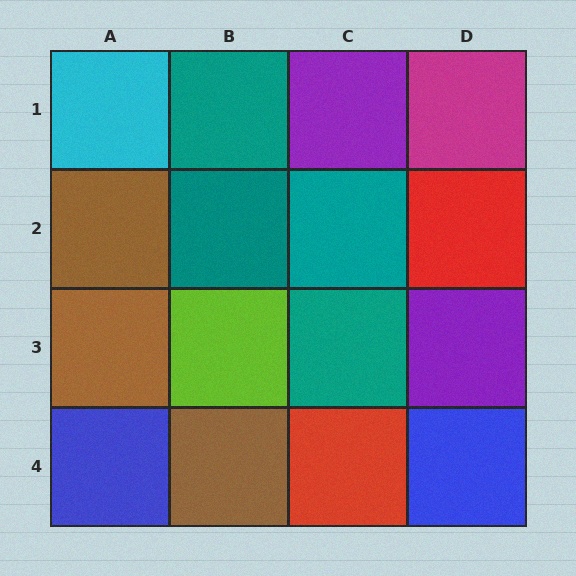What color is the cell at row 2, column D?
Red.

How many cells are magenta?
1 cell is magenta.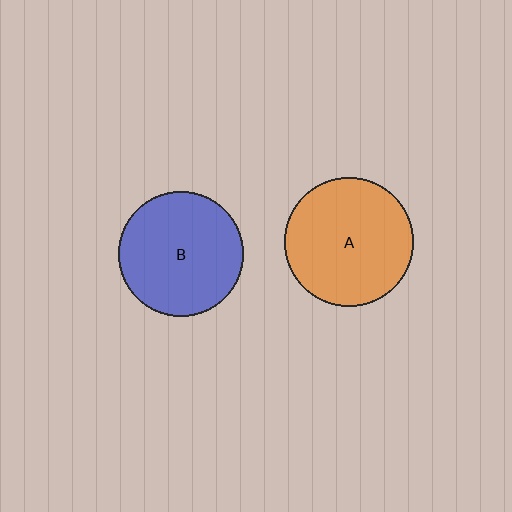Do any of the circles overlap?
No, none of the circles overlap.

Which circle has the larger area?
Circle A (orange).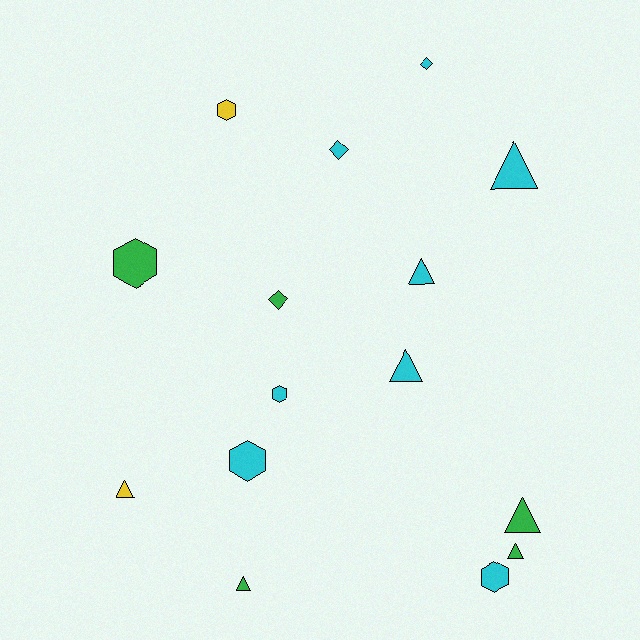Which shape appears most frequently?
Triangle, with 7 objects.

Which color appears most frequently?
Cyan, with 8 objects.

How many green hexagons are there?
There is 1 green hexagon.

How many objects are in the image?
There are 15 objects.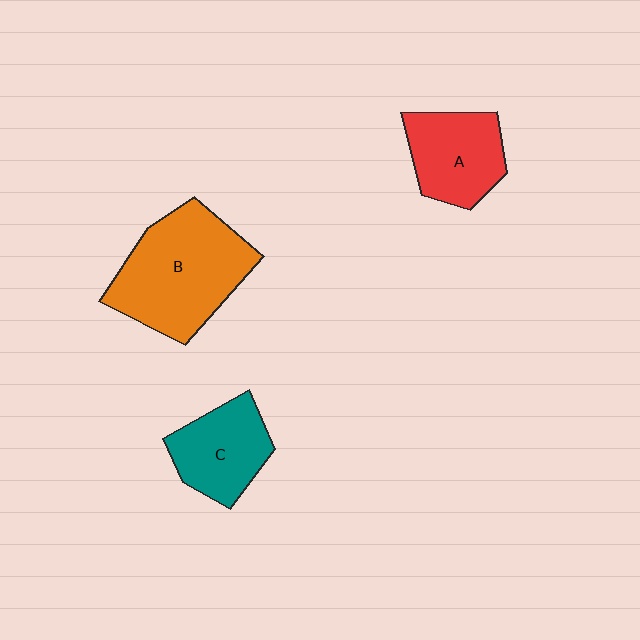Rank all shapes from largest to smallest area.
From largest to smallest: B (orange), A (red), C (teal).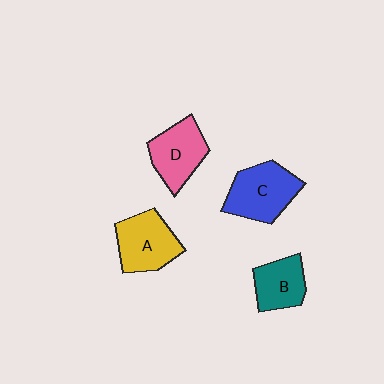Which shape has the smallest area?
Shape B (teal).